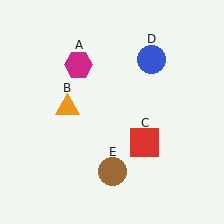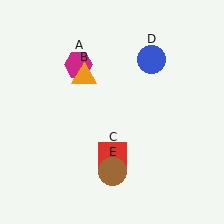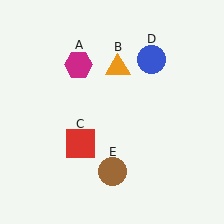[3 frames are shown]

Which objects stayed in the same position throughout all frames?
Magenta hexagon (object A) and blue circle (object D) and brown circle (object E) remained stationary.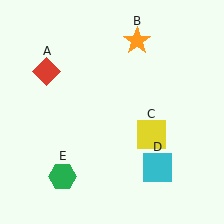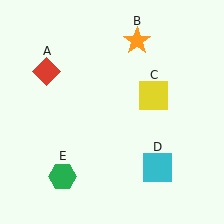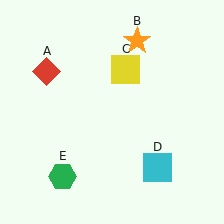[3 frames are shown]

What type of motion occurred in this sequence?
The yellow square (object C) rotated counterclockwise around the center of the scene.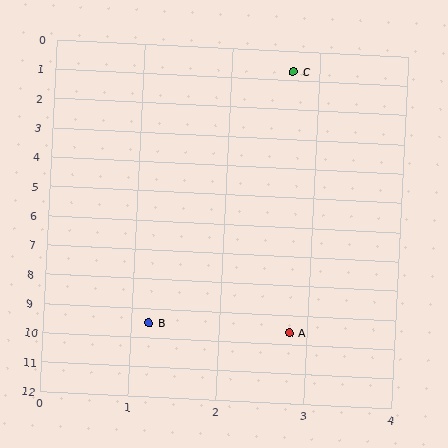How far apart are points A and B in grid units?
Points A and B are about 1.6 grid units apart.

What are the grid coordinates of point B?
Point B is at approximately (1.2, 9.5).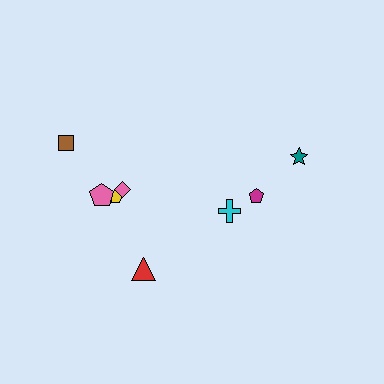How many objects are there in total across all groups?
There are 8 objects.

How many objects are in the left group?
There are 5 objects.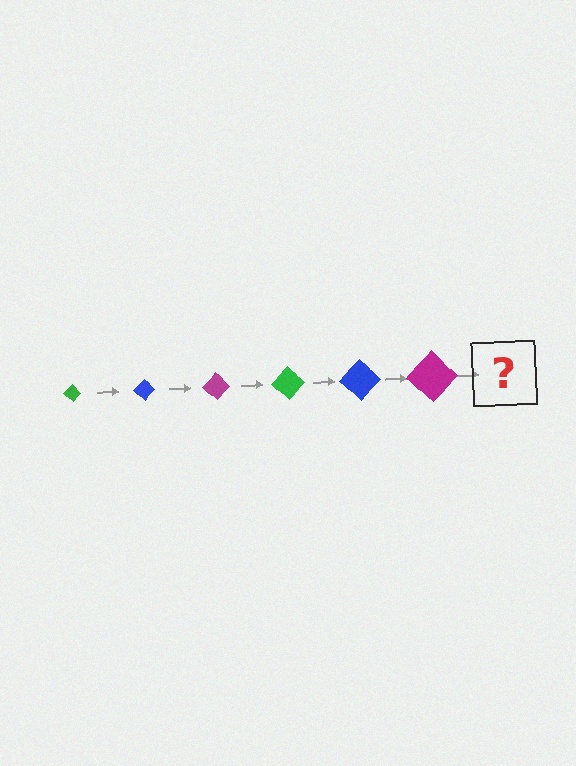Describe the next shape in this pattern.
It should be a green diamond, larger than the previous one.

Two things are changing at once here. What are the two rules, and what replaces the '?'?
The two rules are that the diamond grows larger each step and the color cycles through green, blue, and magenta. The '?' should be a green diamond, larger than the previous one.